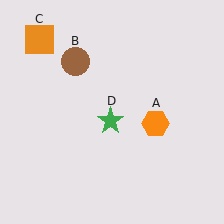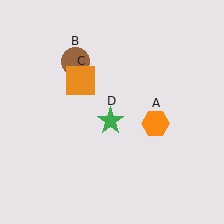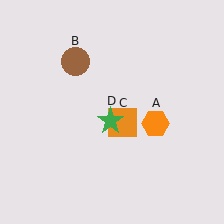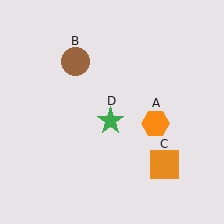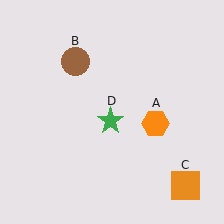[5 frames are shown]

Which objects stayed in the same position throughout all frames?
Orange hexagon (object A) and brown circle (object B) and green star (object D) remained stationary.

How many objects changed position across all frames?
1 object changed position: orange square (object C).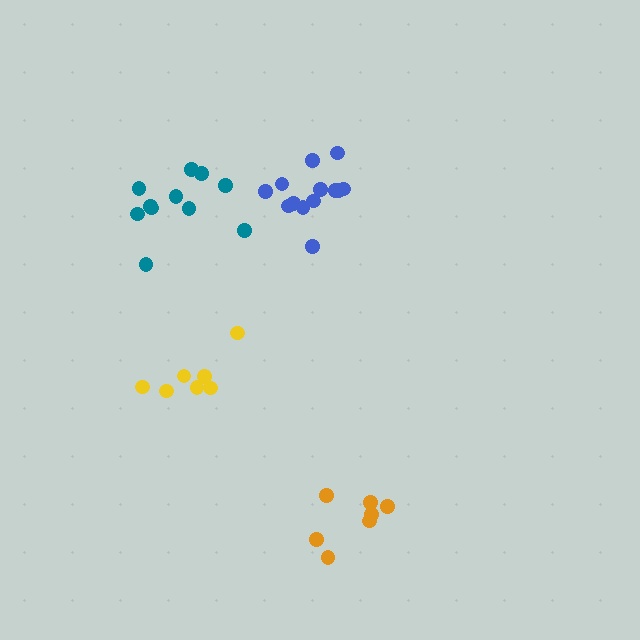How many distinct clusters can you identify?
There are 4 distinct clusters.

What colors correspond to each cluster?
The clusters are colored: teal, yellow, orange, blue.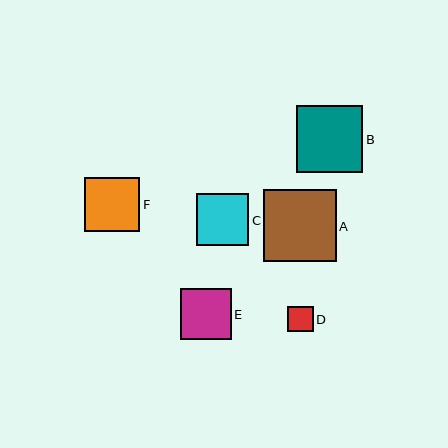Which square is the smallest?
Square D is the smallest with a size of approximately 25 pixels.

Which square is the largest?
Square A is the largest with a size of approximately 72 pixels.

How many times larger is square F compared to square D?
Square F is approximately 2.2 times the size of square D.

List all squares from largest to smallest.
From largest to smallest: A, B, F, C, E, D.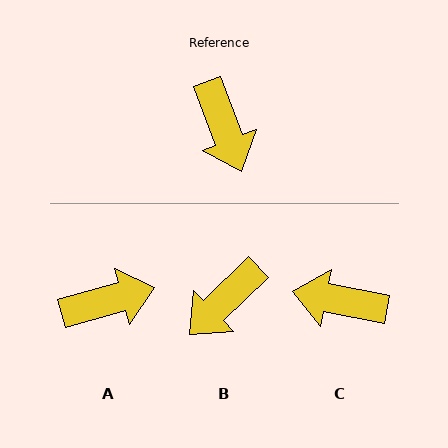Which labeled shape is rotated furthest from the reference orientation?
C, about 122 degrees away.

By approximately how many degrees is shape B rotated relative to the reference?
Approximately 67 degrees clockwise.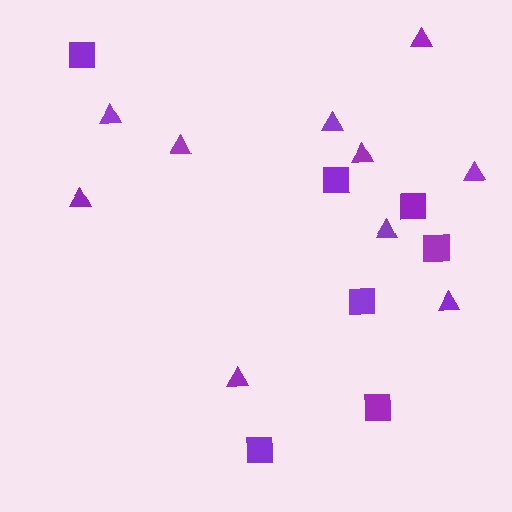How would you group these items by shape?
There are 2 groups: one group of triangles (10) and one group of squares (7).